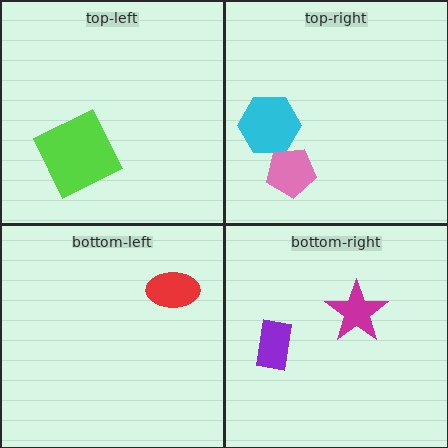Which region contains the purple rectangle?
The bottom-right region.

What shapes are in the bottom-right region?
The purple rectangle, the magenta star.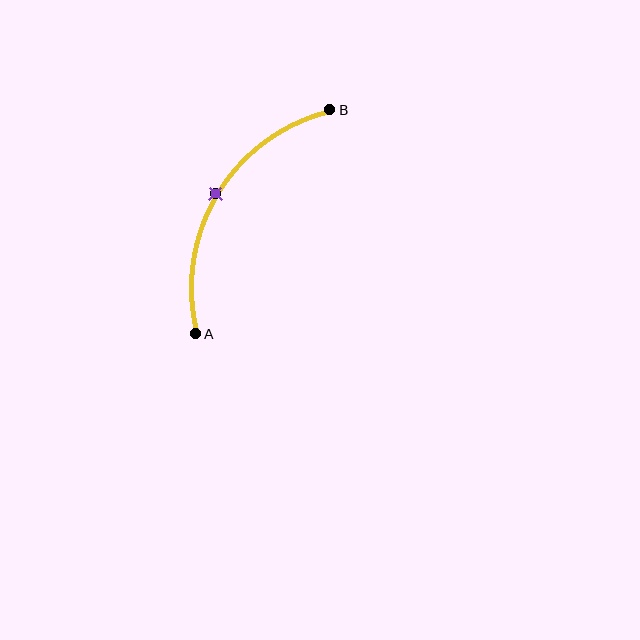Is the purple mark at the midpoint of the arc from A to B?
Yes. The purple mark lies on the arc at equal arc-length from both A and B — it is the arc midpoint.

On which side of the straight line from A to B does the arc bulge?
The arc bulges to the left of the straight line connecting A and B.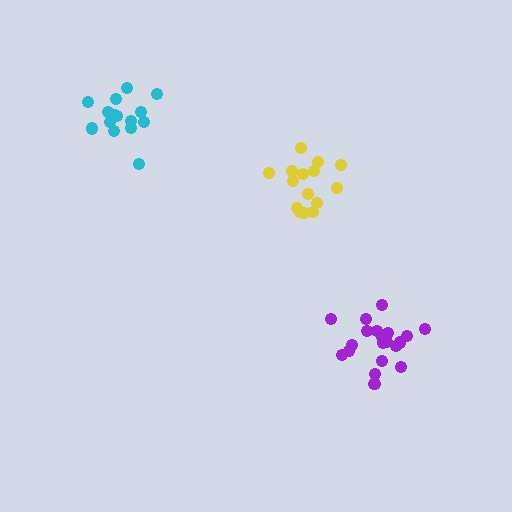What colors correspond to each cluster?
The clusters are colored: purple, yellow, cyan.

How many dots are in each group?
Group 1: 20 dots, Group 2: 15 dots, Group 3: 15 dots (50 total).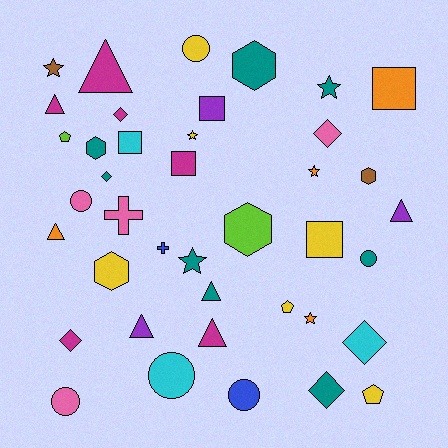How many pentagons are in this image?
There are 3 pentagons.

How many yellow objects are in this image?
There are 6 yellow objects.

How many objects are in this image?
There are 40 objects.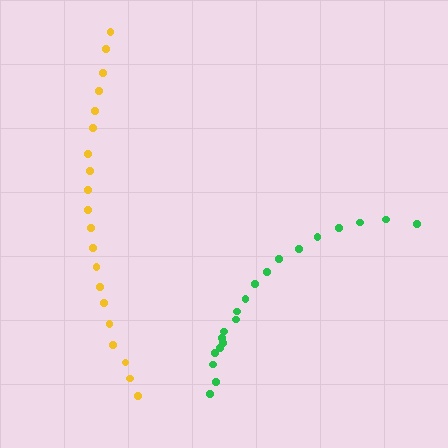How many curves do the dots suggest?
There are 2 distinct paths.